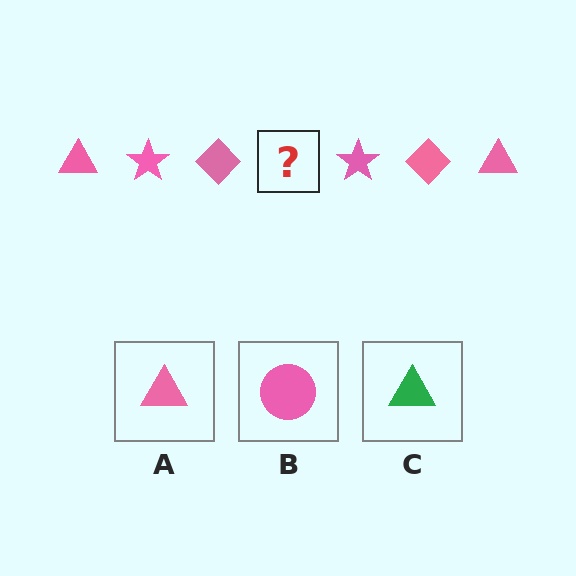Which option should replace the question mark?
Option A.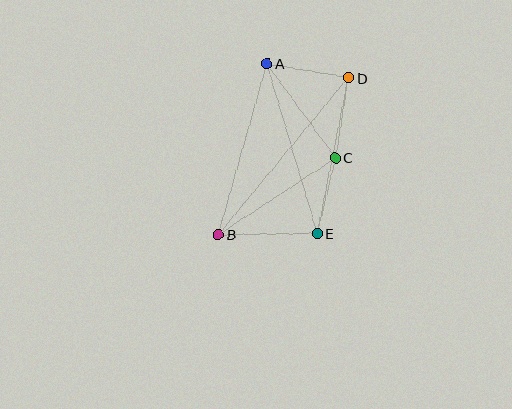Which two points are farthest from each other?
Points B and D are farthest from each other.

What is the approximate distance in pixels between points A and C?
The distance between A and C is approximately 116 pixels.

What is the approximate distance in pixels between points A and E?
The distance between A and E is approximately 177 pixels.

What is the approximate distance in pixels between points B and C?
The distance between B and C is approximately 140 pixels.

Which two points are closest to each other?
Points C and E are closest to each other.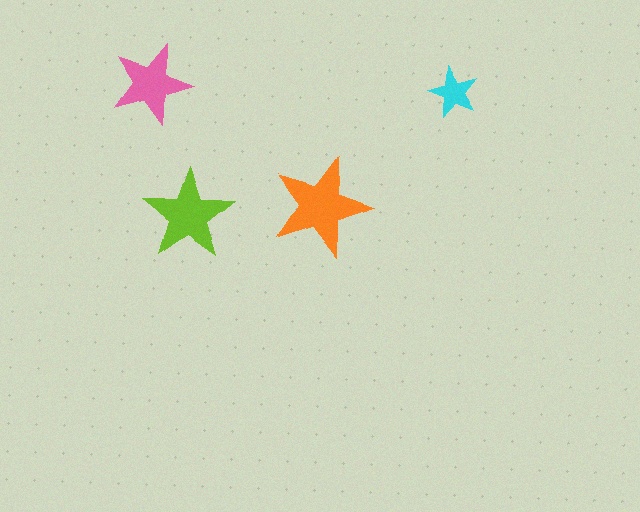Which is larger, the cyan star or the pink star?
The pink one.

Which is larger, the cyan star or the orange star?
The orange one.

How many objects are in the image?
There are 4 objects in the image.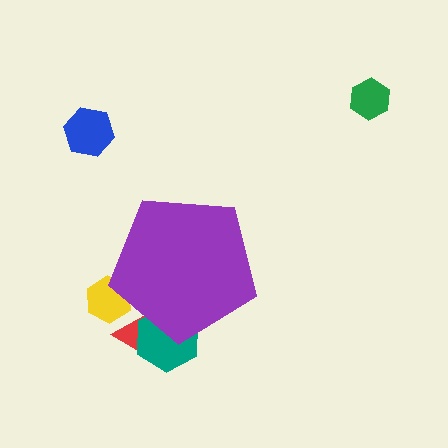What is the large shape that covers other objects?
A purple pentagon.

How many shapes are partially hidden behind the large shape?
3 shapes are partially hidden.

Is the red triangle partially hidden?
Yes, the red triangle is partially hidden behind the purple pentagon.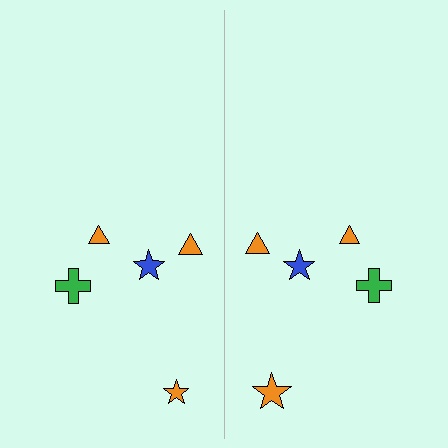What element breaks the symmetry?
The orange star on the right side has a different size than its mirror counterpart.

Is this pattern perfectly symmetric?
No, the pattern is not perfectly symmetric. The orange star on the right side has a different size than its mirror counterpart.